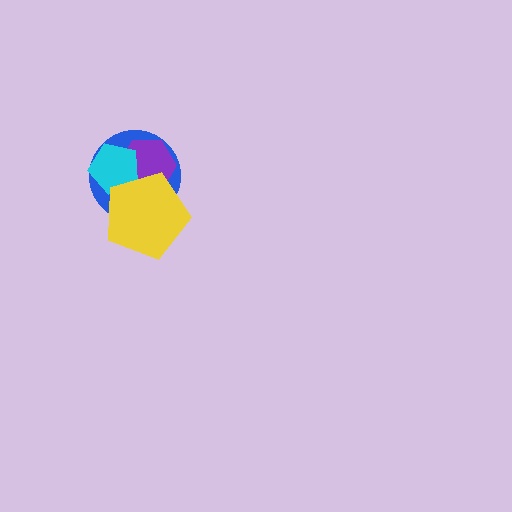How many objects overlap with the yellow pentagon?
3 objects overlap with the yellow pentagon.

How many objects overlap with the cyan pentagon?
3 objects overlap with the cyan pentagon.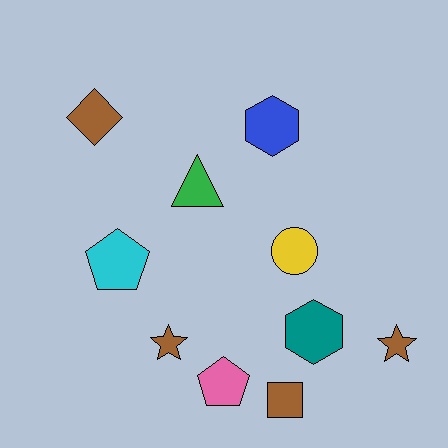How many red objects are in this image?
There are no red objects.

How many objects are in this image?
There are 10 objects.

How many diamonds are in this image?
There is 1 diamond.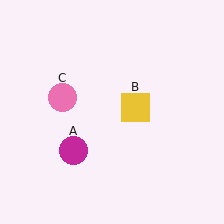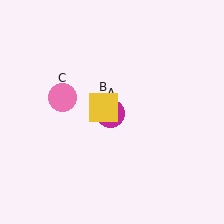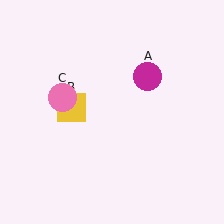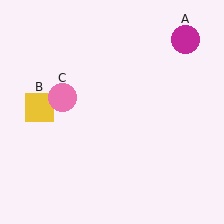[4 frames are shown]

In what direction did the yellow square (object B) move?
The yellow square (object B) moved left.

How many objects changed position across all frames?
2 objects changed position: magenta circle (object A), yellow square (object B).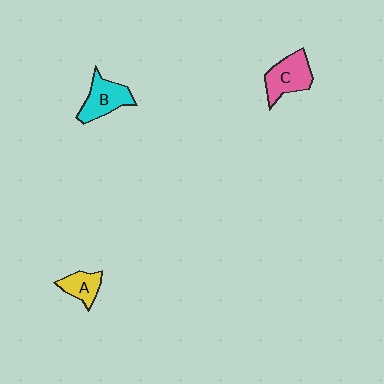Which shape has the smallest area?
Shape A (yellow).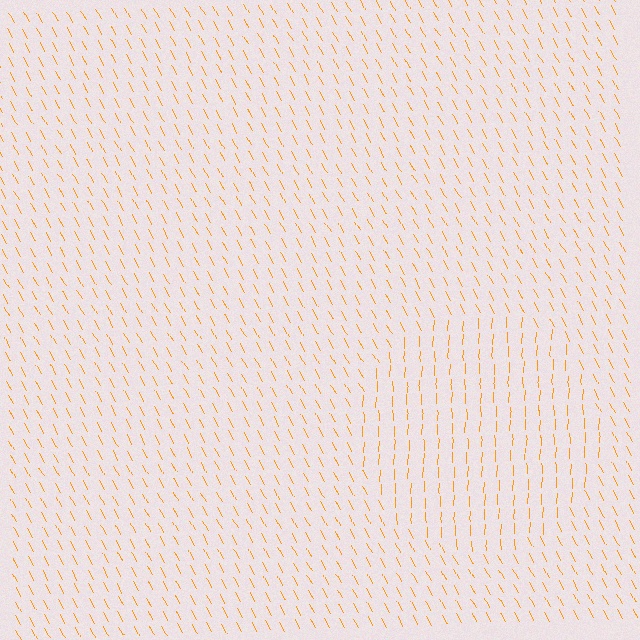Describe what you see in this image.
The image is filled with small orange line segments. A circle region in the image has lines oriented differently from the surrounding lines, creating a visible texture boundary.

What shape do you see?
I see a circle.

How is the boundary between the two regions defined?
The boundary is defined purely by a change in line orientation (approximately 30 degrees difference). All lines are the same color and thickness.